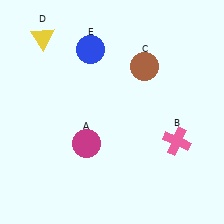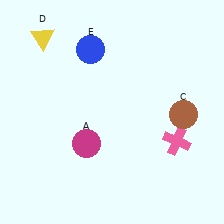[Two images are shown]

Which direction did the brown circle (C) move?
The brown circle (C) moved down.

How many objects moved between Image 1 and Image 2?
1 object moved between the two images.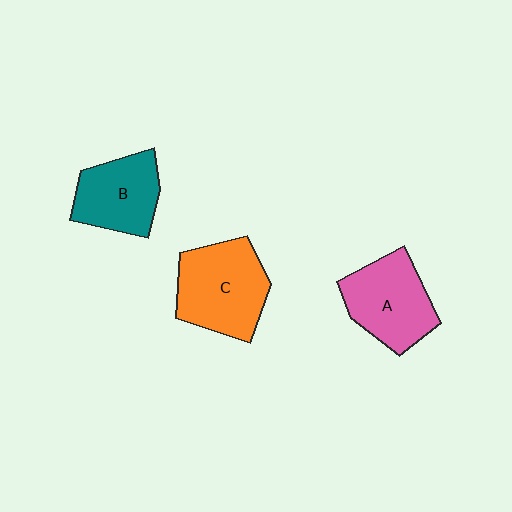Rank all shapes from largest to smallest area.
From largest to smallest: C (orange), A (pink), B (teal).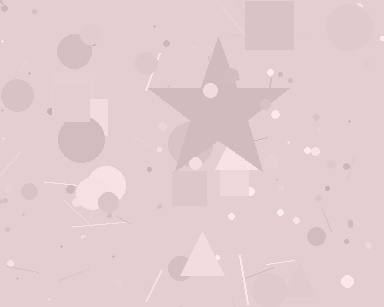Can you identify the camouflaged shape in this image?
The camouflaged shape is a star.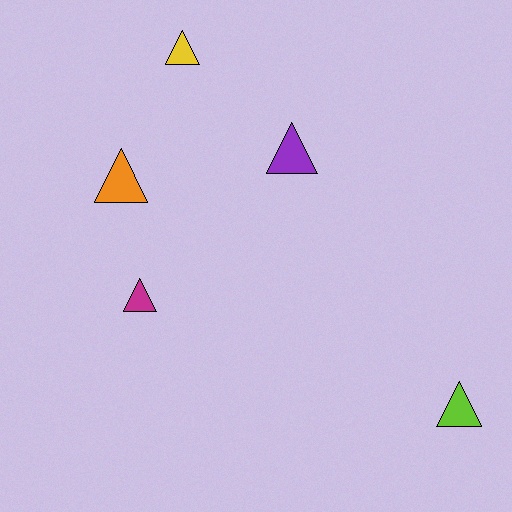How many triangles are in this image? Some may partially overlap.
There are 5 triangles.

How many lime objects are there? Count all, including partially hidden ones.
There is 1 lime object.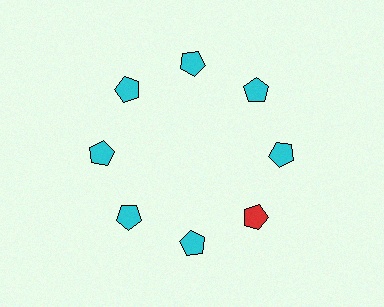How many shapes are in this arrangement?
There are 8 shapes arranged in a ring pattern.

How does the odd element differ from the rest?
It has a different color: red instead of cyan.